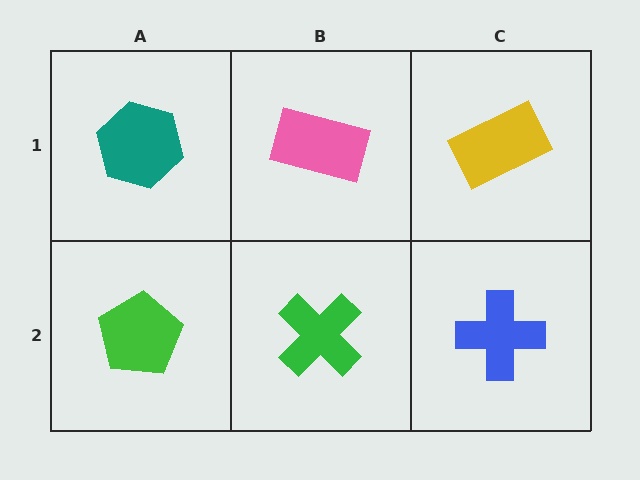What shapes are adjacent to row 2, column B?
A pink rectangle (row 1, column B), a green pentagon (row 2, column A), a blue cross (row 2, column C).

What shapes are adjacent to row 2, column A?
A teal hexagon (row 1, column A), a green cross (row 2, column B).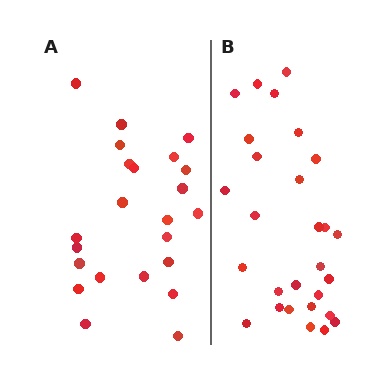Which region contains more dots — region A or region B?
Region B (the right region) has more dots.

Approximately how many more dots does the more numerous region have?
Region B has about 5 more dots than region A.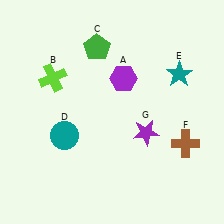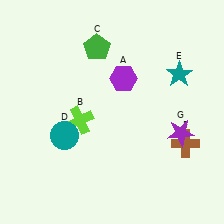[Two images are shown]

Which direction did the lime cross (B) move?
The lime cross (B) moved down.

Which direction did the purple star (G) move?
The purple star (G) moved right.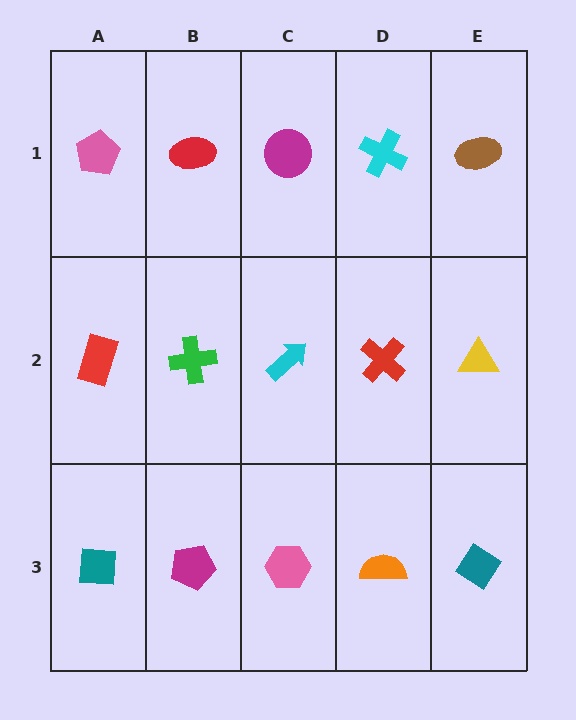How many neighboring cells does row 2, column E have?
3.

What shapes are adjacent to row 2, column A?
A pink pentagon (row 1, column A), a teal square (row 3, column A), a green cross (row 2, column B).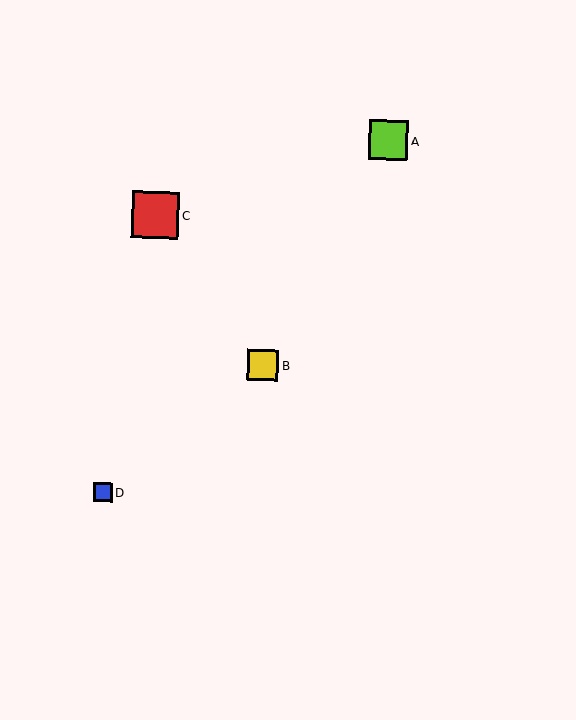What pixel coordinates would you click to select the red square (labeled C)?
Click at (156, 215) to select the red square C.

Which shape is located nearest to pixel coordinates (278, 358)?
The yellow square (labeled B) at (263, 365) is nearest to that location.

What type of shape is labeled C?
Shape C is a red square.